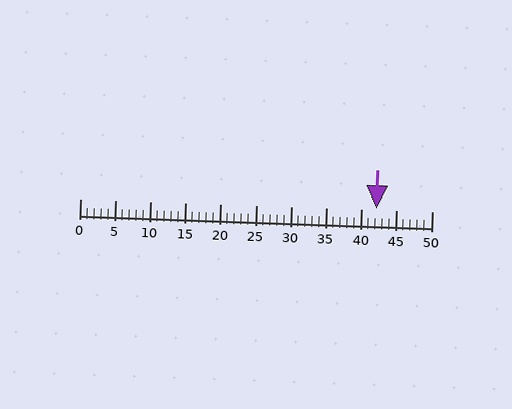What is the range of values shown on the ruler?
The ruler shows values from 0 to 50.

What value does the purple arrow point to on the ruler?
The purple arrow points to approximately 42.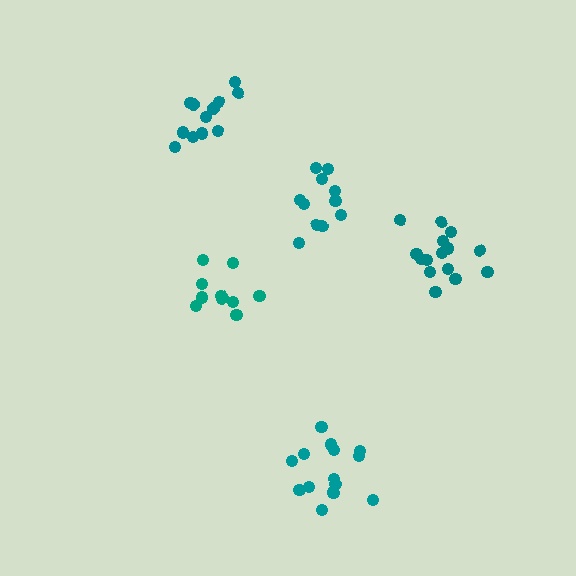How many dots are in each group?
Group 1: 15 dots, Group 2: 10 dots, Group 3: 13 dots, Group 4: 15 dots, Group 5: 11 dots (64 total).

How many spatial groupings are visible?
There are 5 spatial groupings.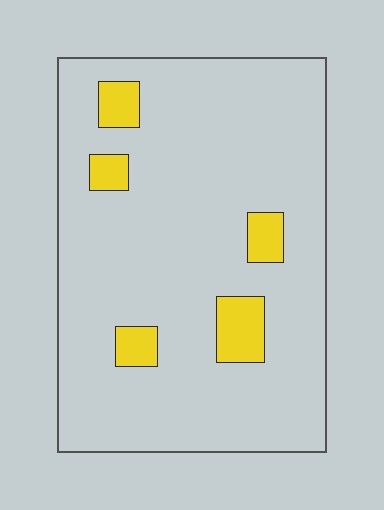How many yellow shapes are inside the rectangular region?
5.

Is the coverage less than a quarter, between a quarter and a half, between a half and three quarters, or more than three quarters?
Less than a quarter.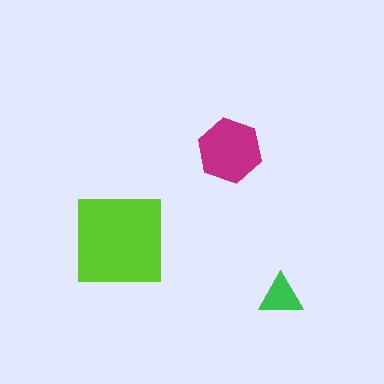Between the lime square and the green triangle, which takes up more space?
The lime square.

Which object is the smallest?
The green triangle.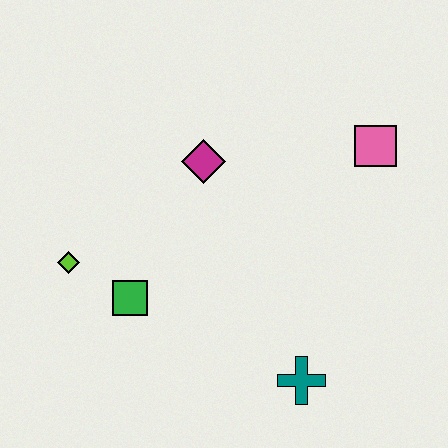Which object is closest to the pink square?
The magenta diamond is closest to the pink square.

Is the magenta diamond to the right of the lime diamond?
Yes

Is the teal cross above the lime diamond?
No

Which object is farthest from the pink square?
The lime diamond is farthest from the pink square.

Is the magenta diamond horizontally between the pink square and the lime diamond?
Yes